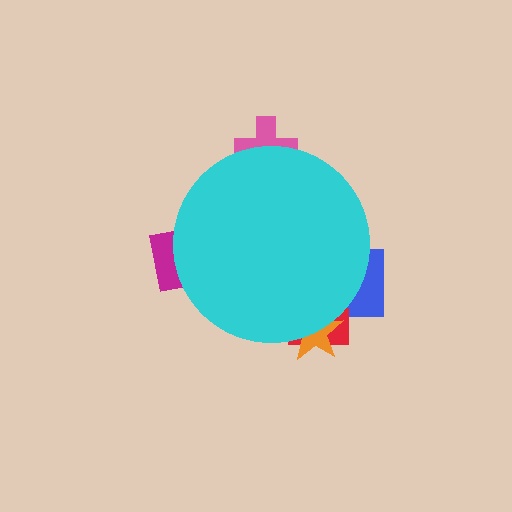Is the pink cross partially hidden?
Yes, the pink cross is partially hidden behind the cyan circle.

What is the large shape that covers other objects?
A cyan circle.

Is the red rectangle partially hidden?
Yes, the red rectangle is partially hidden behind the cyan circle.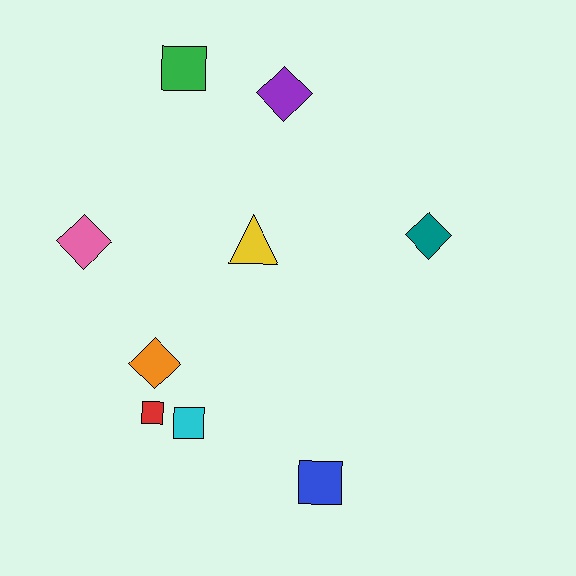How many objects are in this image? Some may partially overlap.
There are 9 objects.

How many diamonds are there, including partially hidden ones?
There are 4 diamonds.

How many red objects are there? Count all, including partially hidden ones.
There is 1 red object.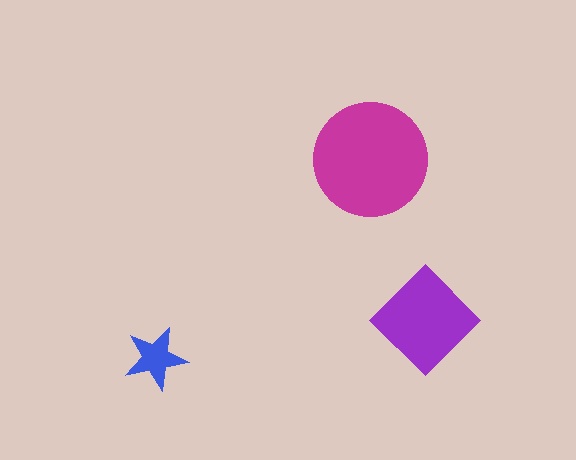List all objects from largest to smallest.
The magenta circle, the purple diamond, the blue star.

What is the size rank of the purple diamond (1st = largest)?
2nd.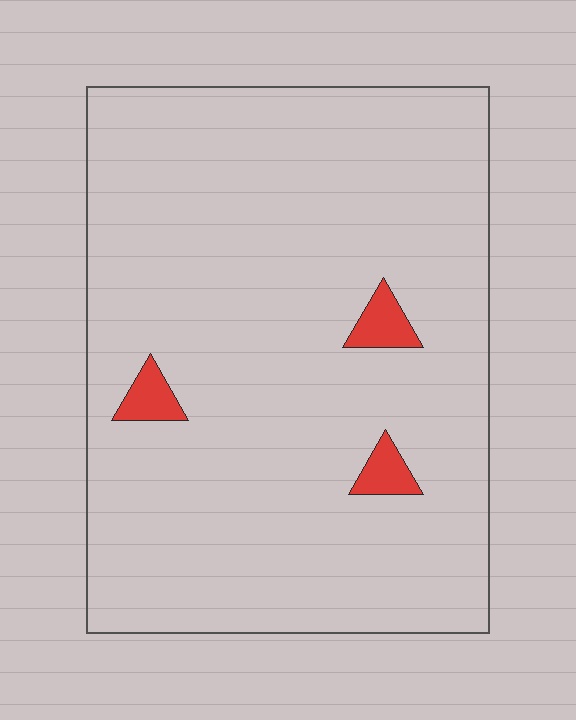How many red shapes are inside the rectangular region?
3.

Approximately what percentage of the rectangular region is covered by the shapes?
Approximately 5%.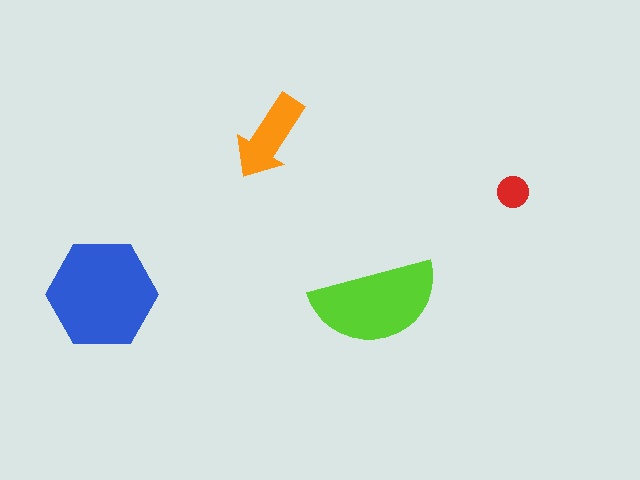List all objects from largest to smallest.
The blue hexagon, the lime semicircle, the orange arrow, the red circle.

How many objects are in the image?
There are 4 objects in the image.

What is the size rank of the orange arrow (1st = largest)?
3rd.